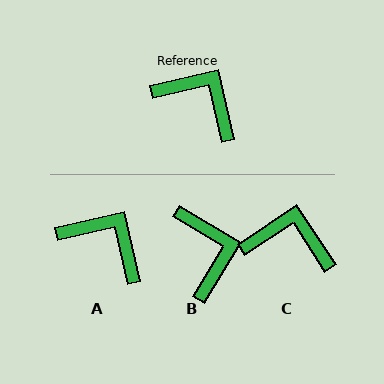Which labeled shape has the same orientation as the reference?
A.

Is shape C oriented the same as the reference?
No, it is off by about 20 degrees.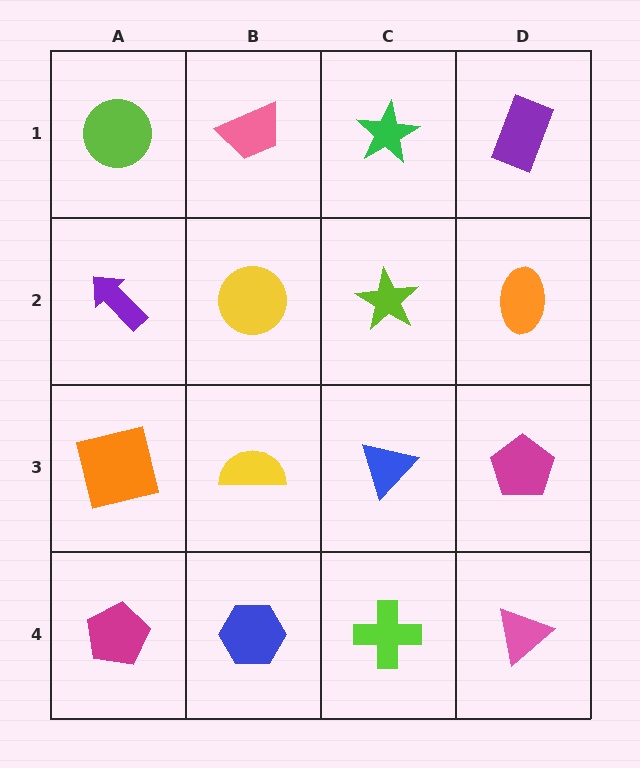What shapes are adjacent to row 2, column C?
A green star (row 1, column C), a blue triangle (row 3, column C), a yellow circle (row 2, column B), an orange ellipse (row 2, column D).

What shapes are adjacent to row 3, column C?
A lime star (row 2, column C), a lime cross (row 4, column C), a yellow semicircle (row 3, column B), a magenta pentagon (row 3, column D).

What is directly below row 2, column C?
A blue triangle.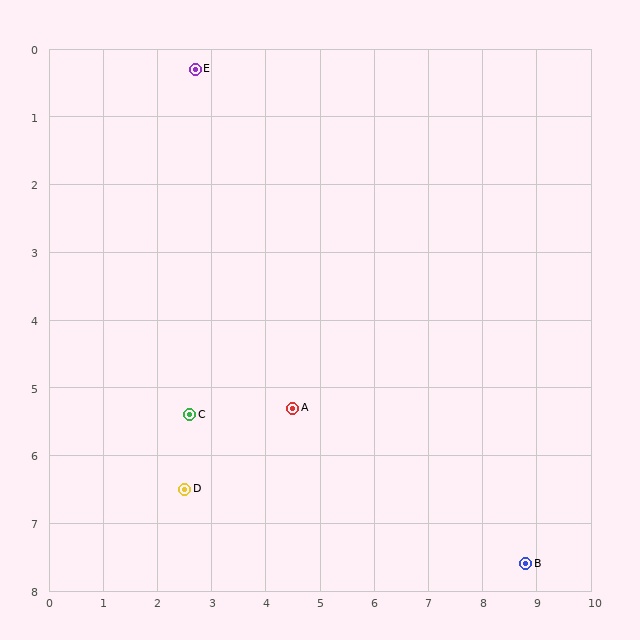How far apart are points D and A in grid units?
Points D and A are about 2.3 grid units apart.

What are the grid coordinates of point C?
Point C is at approximately (2.6, 5.4).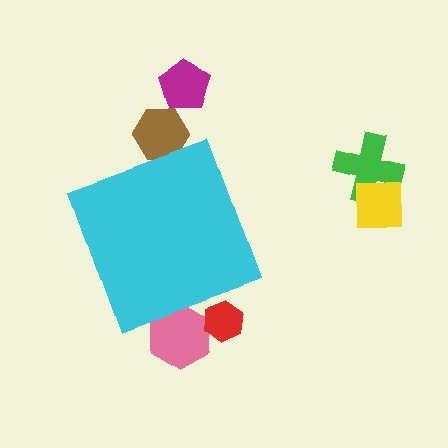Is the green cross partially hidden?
No, the green cross is fully visible.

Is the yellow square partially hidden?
No, the yellow square is fully visible.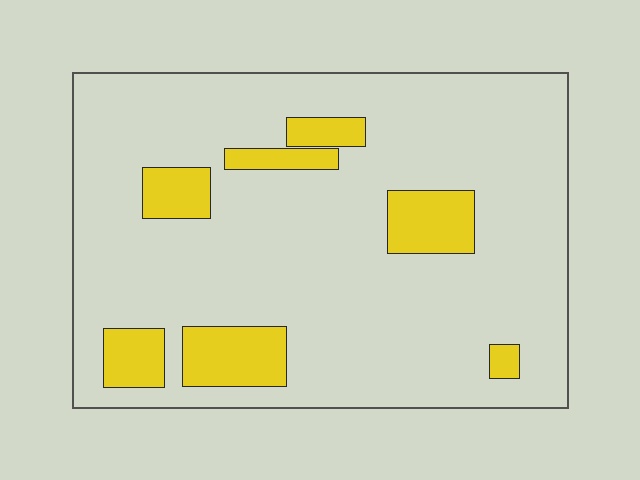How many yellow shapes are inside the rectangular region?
7.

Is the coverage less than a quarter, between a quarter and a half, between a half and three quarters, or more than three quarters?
Less than a quarter.